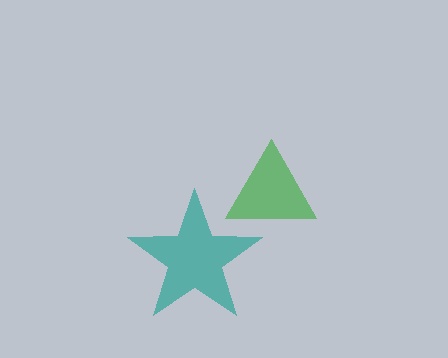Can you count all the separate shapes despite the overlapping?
Yes, there are 2 separate shapes.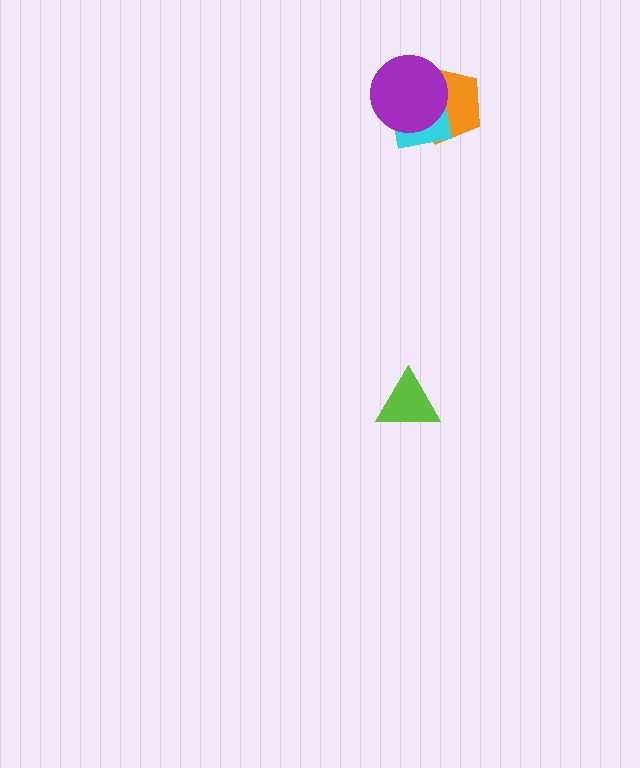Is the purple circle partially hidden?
No, no other shape covers it.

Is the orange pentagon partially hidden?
Yes, it is partially covered by another shape.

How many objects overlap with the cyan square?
2 objects overlap with the cyan square.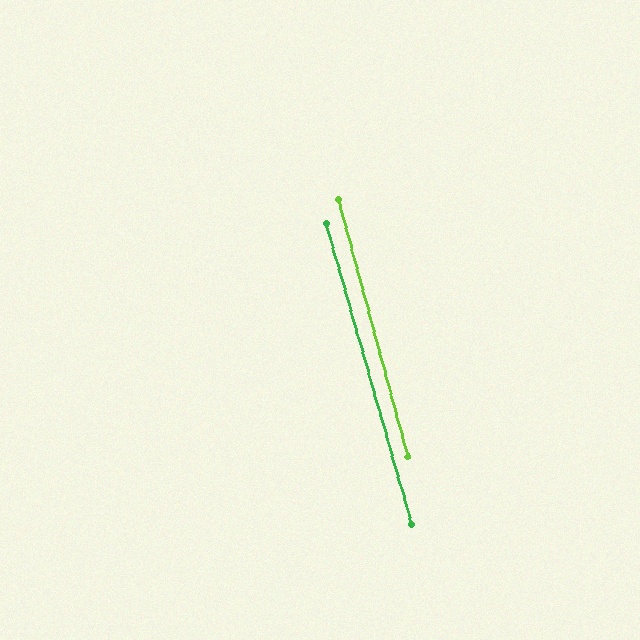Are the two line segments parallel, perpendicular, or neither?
Parallel — their directions differ by only 0.5°.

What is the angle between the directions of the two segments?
Approximately 1 degree.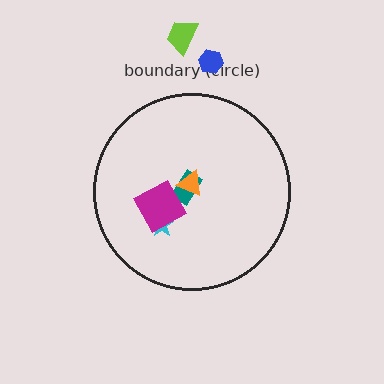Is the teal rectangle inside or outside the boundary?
Inside.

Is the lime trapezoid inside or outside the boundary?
Outside.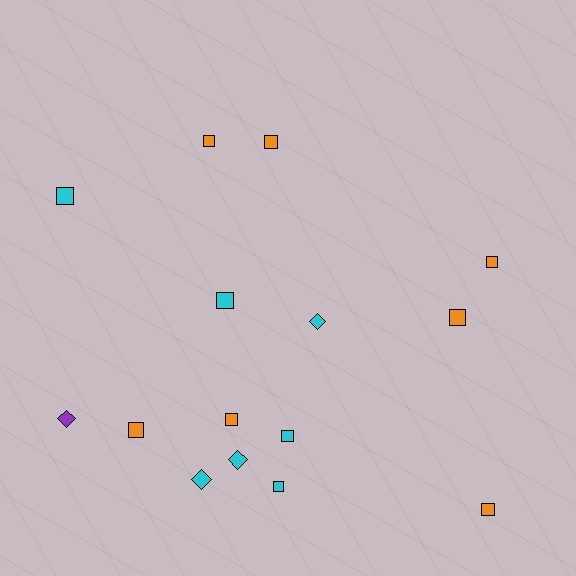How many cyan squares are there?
There are 4 cyan squares.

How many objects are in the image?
There are 15 objects.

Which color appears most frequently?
Cyan, with 7 objects.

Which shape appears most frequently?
Square, with 11 objects.